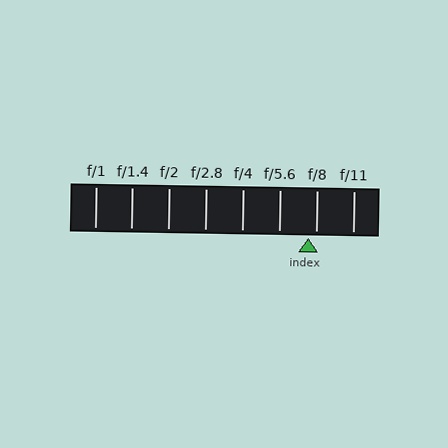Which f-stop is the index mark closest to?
The index mark is closest to f/8.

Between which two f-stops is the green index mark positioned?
The index mark is between f/5.6 and f/8.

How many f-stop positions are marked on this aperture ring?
There are 8 f-stop positions marked.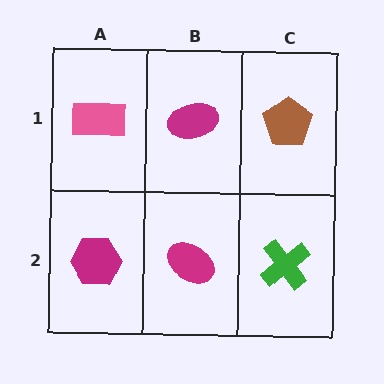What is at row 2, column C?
A green cross.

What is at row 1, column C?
A brown pentagon.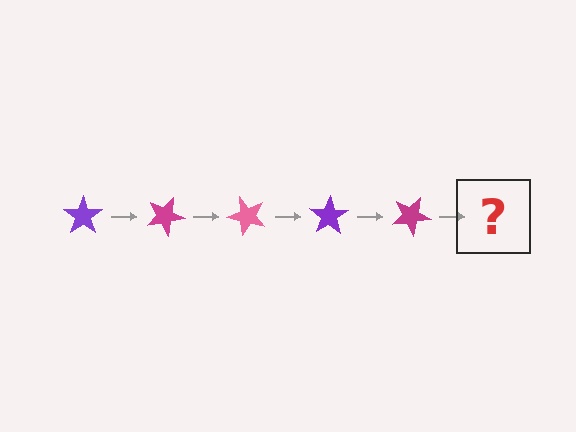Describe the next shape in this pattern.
It should be a pink star, rotated 125 degrees from the start.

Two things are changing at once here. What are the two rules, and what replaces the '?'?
The two rules are that it rotates 25 degrees each step and the color cycles through purple, magenta, and pink. The '?' should be a pink star, rotated 125 degrees from the start.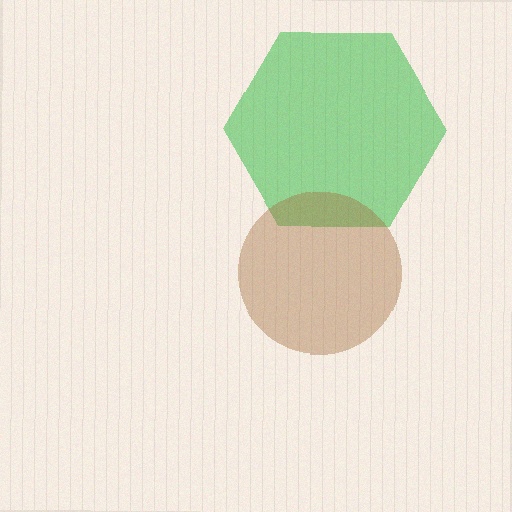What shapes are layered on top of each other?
The layered shapes are: a green hexagon, a brown circle.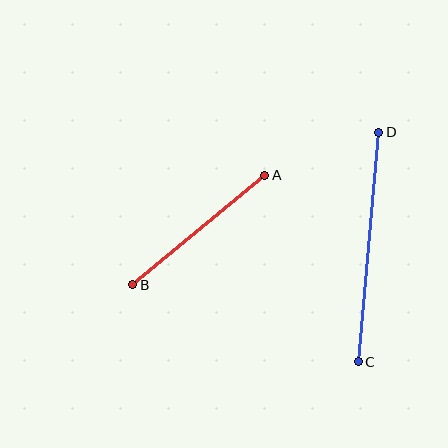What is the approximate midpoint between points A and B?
The midpoint is at approximately (199, 230) pixels.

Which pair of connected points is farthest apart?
Points C and D are farthest apart.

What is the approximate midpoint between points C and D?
The midpoint is at approximately (369, 247) pixels.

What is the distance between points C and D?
The distance is approximately 230 pixels.